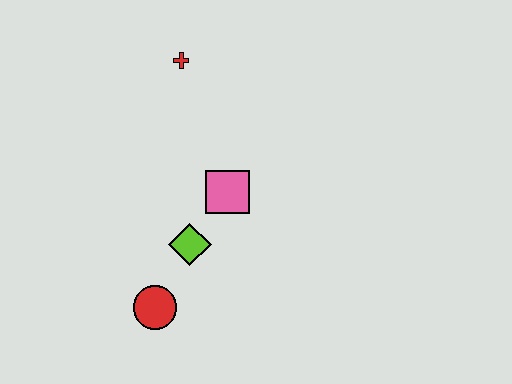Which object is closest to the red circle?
The lime diamond is closest to the red circle.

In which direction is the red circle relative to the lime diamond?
The red circle is below the lime diamond.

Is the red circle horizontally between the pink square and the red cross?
No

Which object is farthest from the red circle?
The red cross is farthest from the red circle.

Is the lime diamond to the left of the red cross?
No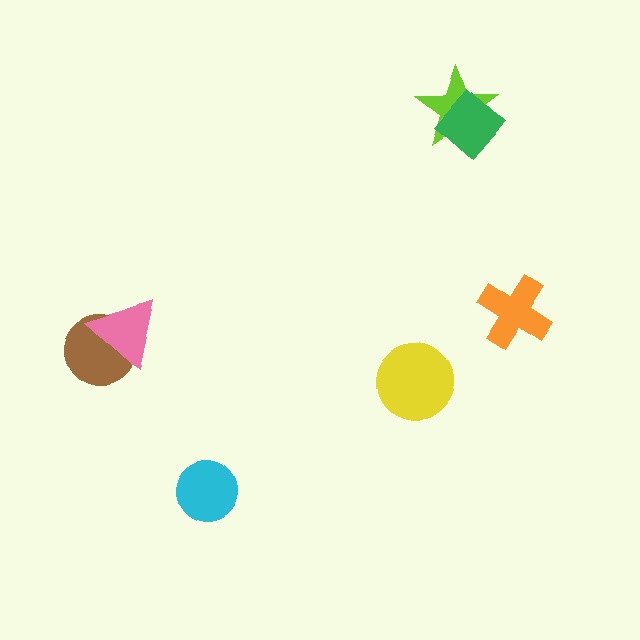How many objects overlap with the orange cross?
0 objects overlap with the orange cross.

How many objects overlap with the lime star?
1 object overlaps with the lime star.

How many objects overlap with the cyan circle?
0 objects overlap with the cyan circle.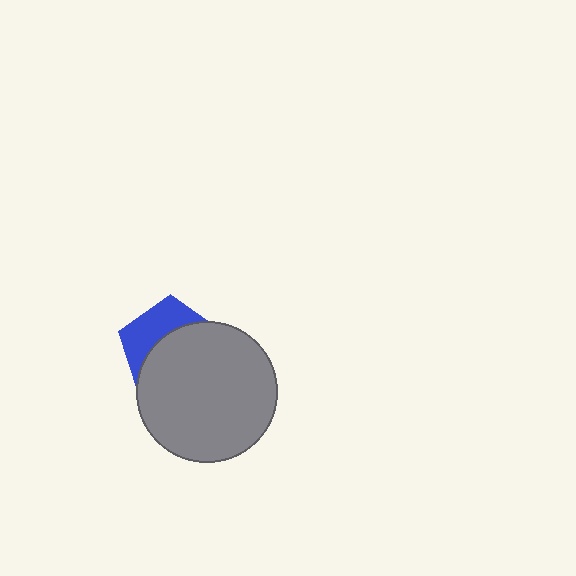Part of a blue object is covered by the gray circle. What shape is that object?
It is a pentagon.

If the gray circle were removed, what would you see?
You would see the complete blue pentagon.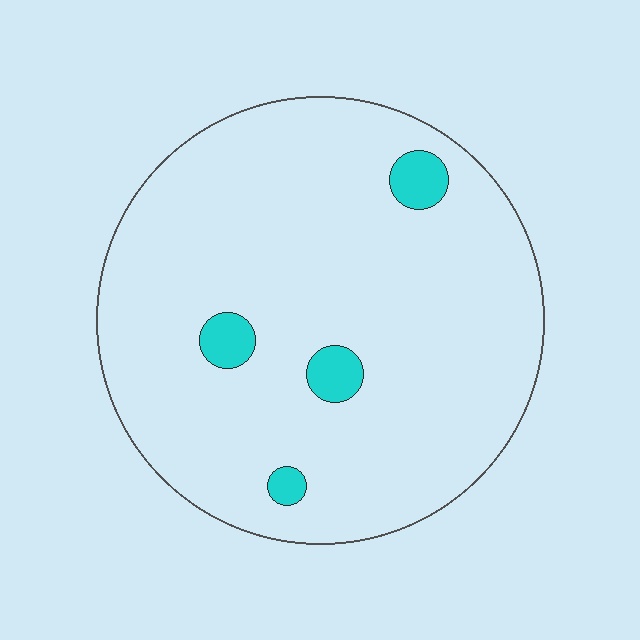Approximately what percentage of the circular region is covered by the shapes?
Approximately 5%.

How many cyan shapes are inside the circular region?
4.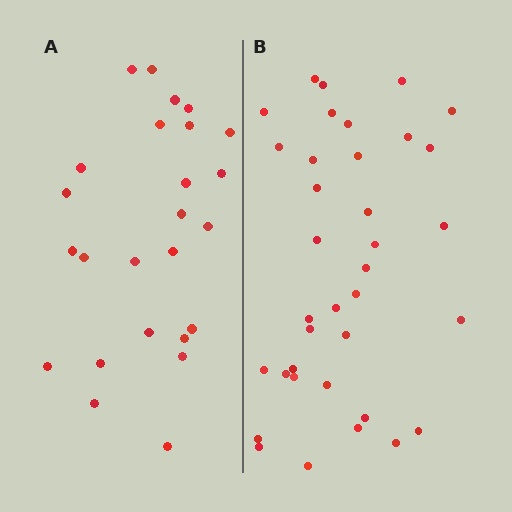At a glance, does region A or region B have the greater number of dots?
Region B (the right region) has more dots.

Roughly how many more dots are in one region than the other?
Region B has roughly 12 or so more dots than region A.